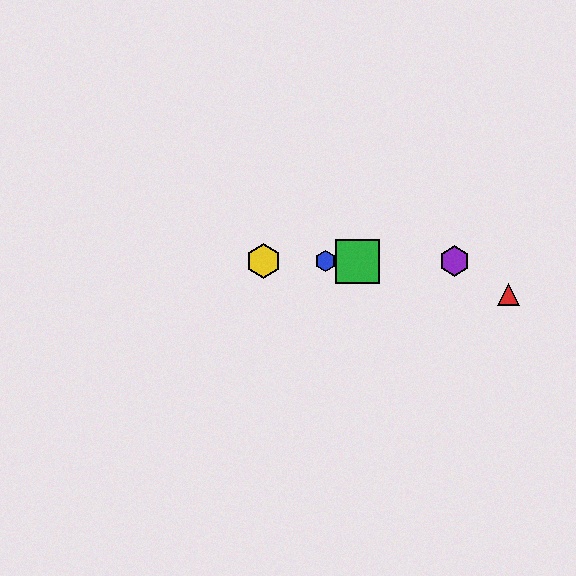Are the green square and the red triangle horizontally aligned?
No, the green square is at y≈261 and the red triangle is at y≈294.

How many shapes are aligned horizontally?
4 shapes (the blue hexagon, the green square, the yellow hexagon, the purple hexagon) are aligned horizontally.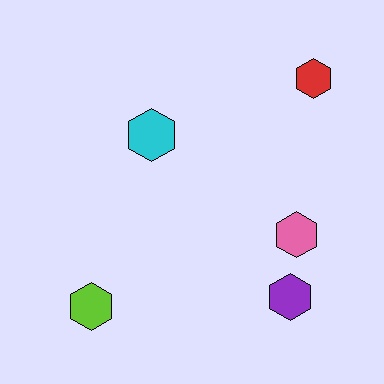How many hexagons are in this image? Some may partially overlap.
There are 5 hexagons.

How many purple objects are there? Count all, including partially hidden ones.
There is 1 purple object.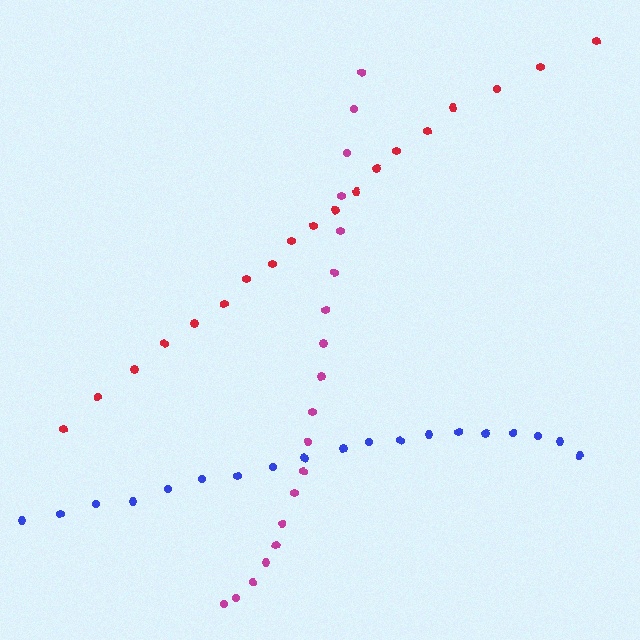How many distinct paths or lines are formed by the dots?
There are 3 distinct paths.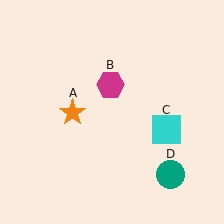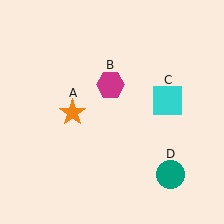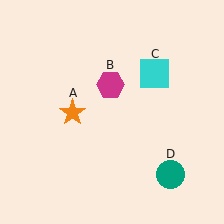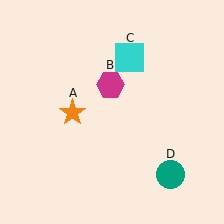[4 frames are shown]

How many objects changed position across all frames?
1 object changed position: cyan square (object C).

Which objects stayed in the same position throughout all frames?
Orange star (object A) and magenta hexagon (object B) and teal circle (object D) remained stationary.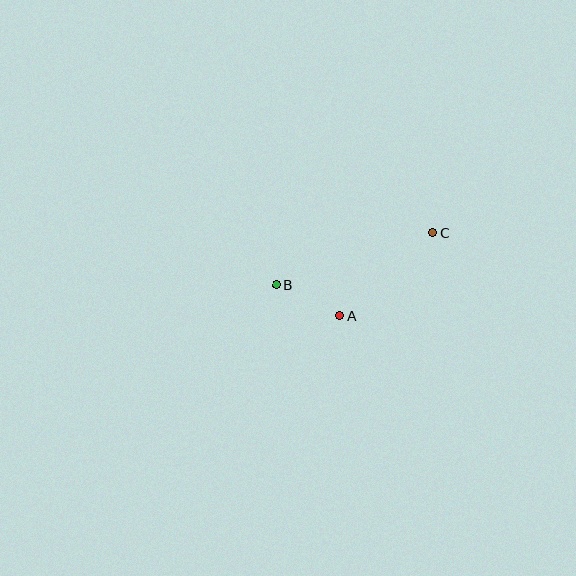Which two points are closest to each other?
Points A and B are closest to each other.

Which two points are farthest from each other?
Points B and C are farthest from each other.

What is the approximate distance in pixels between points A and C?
The distance between A and C is approximately 125 pixels.